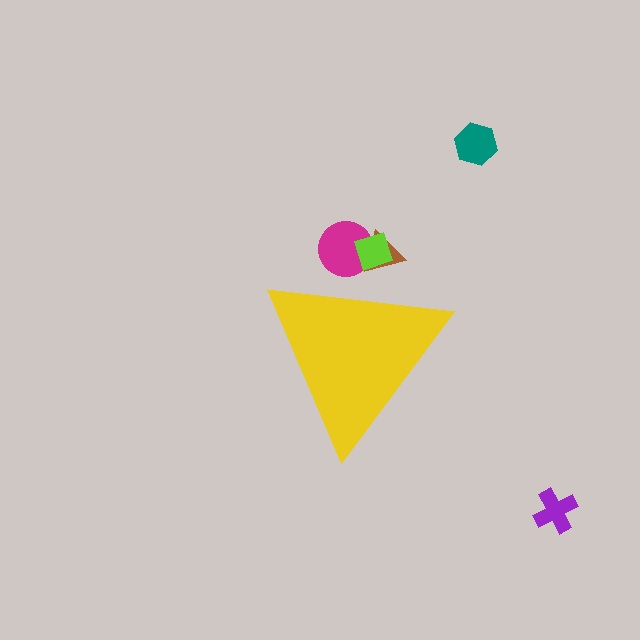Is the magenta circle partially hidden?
Yes, the magenta circle is partially hidden behind the yellow triangle.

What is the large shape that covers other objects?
A yellow triangle.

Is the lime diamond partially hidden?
Yes, the lime diamond is partially hidden behind the yellow triangle.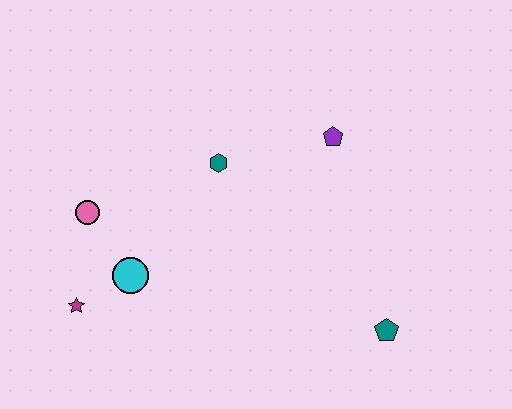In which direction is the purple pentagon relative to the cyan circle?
The purple pentagon is to the right of the cyan circle.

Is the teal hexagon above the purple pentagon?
No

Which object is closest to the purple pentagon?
The teal hexagon is closest to the purple pentagon.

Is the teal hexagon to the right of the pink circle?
Yes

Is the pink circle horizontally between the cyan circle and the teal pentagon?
No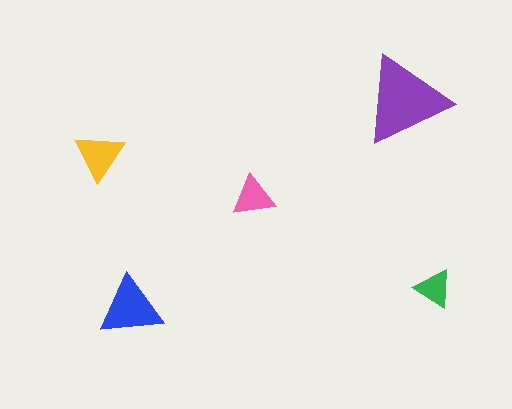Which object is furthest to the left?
The yellow triangle is leftmost.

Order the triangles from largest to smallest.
the purple one, the blue one, the yellow one, the pink one, the green one.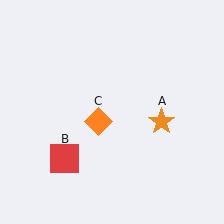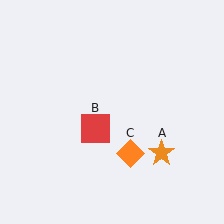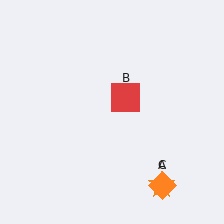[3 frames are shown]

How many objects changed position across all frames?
3 objects changed position: orange star (object A), red square (object B), orange diamond (object C).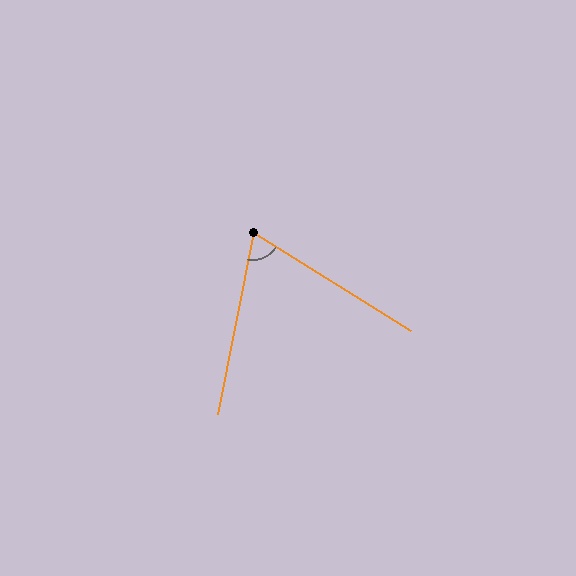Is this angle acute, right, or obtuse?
It is acute.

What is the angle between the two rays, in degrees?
Approximately 69 degrees.